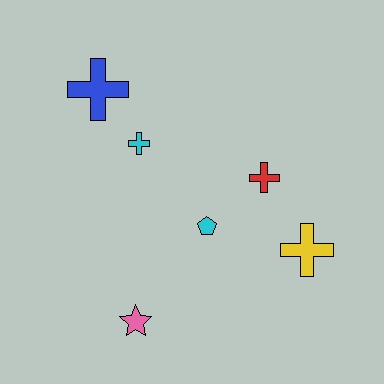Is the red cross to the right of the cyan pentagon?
Yes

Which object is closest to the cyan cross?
The blue cross is closest to the cyan cross.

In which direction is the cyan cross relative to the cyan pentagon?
The cyan cross is above the cyan pentagon.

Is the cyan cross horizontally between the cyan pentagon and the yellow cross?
No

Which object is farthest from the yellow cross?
The blue cross is farthest from the yellow cross.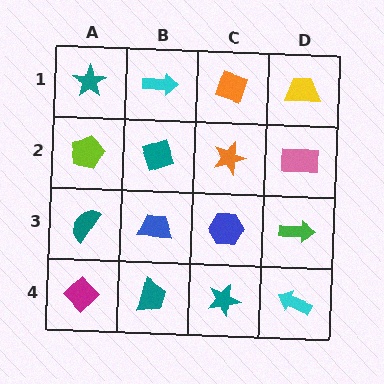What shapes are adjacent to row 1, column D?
A pink rectangle (row 2, column D), an orange diamond (row 1, column C).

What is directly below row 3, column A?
A magenta diamond.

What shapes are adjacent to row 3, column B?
A teal diamond (row 2, column B), a teal trapezoid (row 4, column B), a teal semicircle (row 3, column A), a blue hexagon (row 3, column C).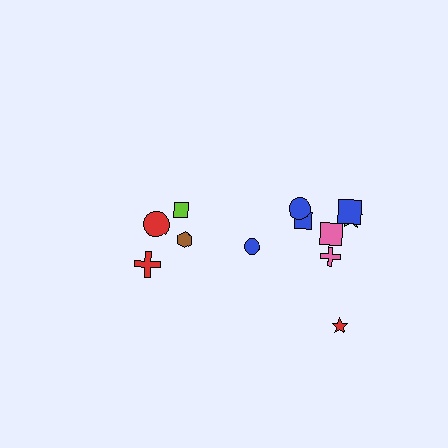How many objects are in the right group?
There are 8 objects.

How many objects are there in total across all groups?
There are 12 objects.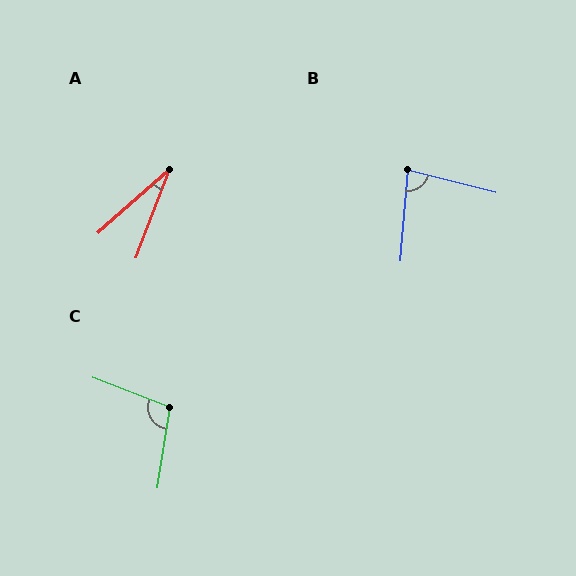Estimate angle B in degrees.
Approximately 81 degrees.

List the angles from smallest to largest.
A (28°), B (81°), C (102°).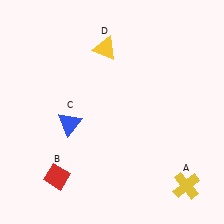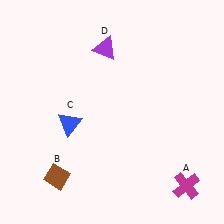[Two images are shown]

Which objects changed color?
A changed from yellow to magenta. B changed from red to brown. D changed from yellow to purple.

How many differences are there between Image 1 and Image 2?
There are 3 differences between the two images.